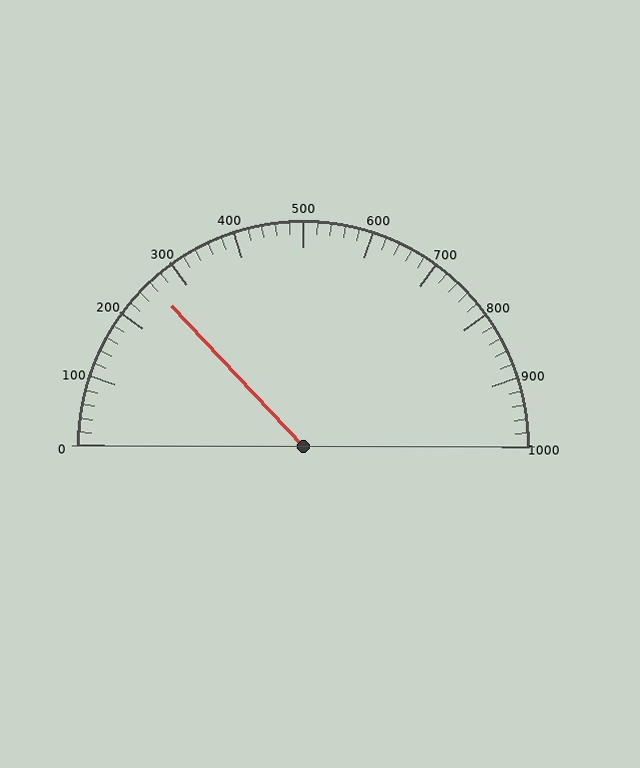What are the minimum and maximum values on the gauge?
The gauge ranges from 0 to 1000.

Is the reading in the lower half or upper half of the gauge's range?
The reading is in the lower half of the range (0 to 1000).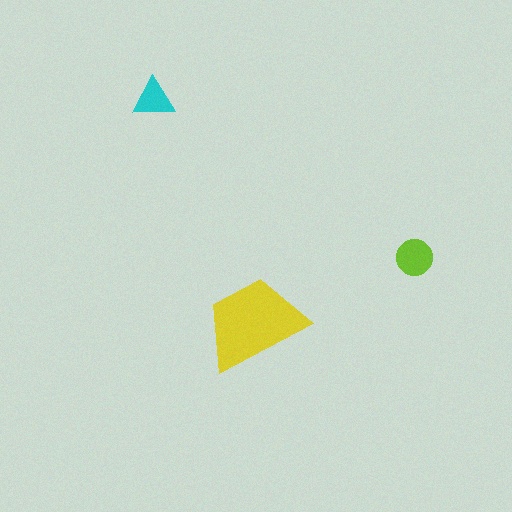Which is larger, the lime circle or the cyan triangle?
The lime circle.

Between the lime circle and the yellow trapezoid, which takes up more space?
The yellow trapezoid.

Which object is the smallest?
The cyan triangle.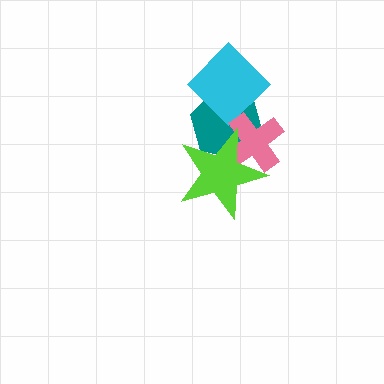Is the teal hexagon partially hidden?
Yes, it is partially covered by another shape.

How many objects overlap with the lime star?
2 objects overlap with the lime star.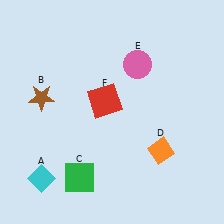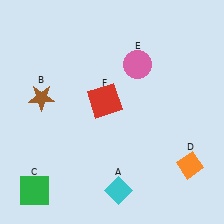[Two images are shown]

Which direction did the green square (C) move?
The green square (C) moved left.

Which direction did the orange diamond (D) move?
The orange diamond (D) moved right.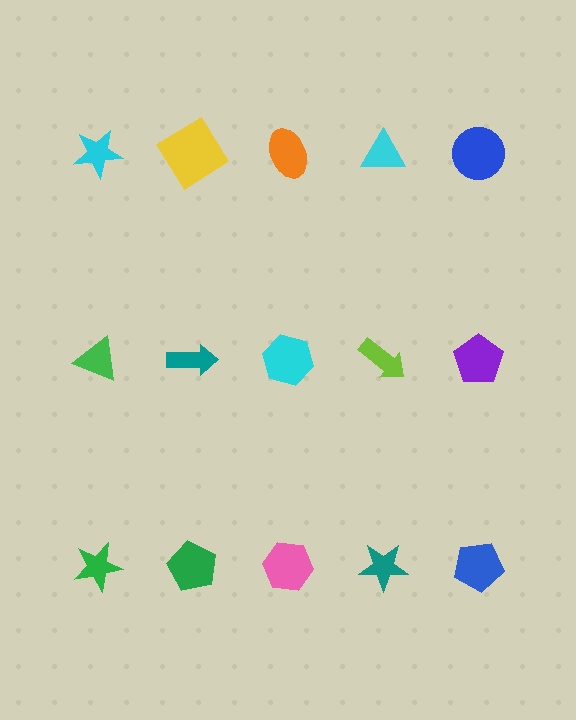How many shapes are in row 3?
5 shapes.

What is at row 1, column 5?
A blue circle.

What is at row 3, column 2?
A green pentagon.